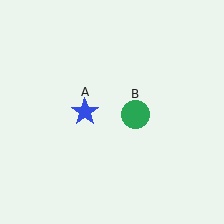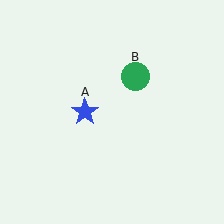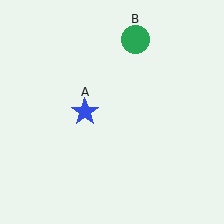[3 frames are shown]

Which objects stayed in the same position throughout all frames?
Blue star (object A) remained stationary.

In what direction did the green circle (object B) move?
The green circle (object B) moved up.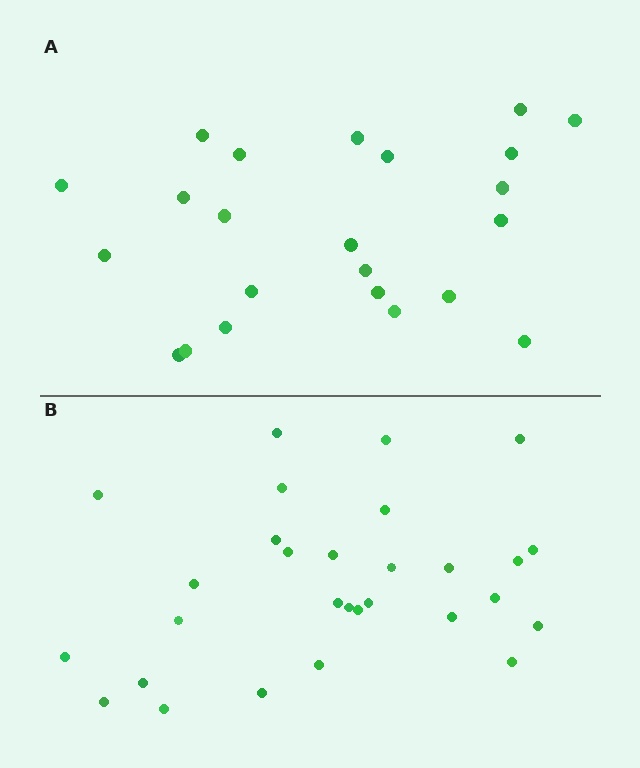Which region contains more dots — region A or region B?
Region B (the bottom region) has more dots.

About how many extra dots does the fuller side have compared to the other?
Region B has about 6 more dots than region A.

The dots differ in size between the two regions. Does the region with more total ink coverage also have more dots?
No. Region A has more total ink coverage because its dots are larger, but region B actually contains more individual dots. Total area can be misleading — the number of items is what matters here.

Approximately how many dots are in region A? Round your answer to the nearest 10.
About 20 dots. (The exact count is 23, which rounds to 20.)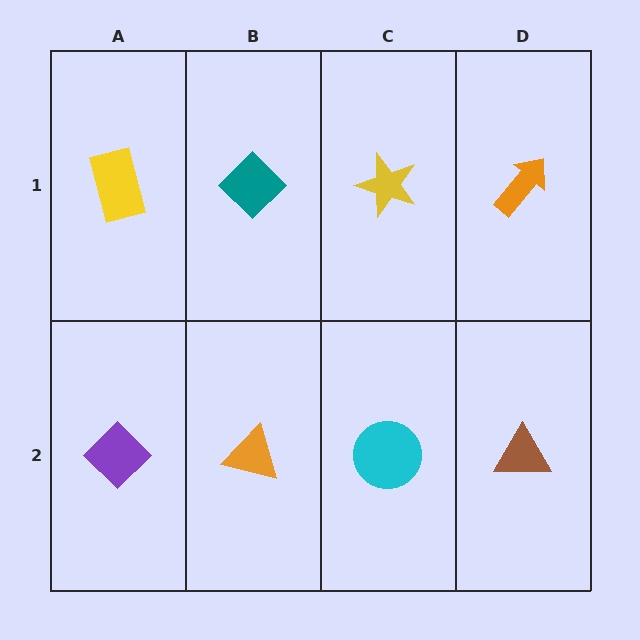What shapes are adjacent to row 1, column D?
A brown triangle (row 2, column D), a yellow star (row 1, column C).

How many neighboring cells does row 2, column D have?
2.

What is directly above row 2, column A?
A yellow rectangle.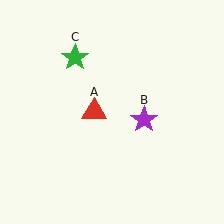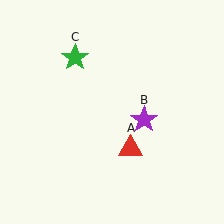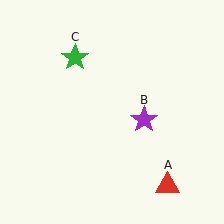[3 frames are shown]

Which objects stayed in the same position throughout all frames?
Purple star (object B) and green star (object C) remained stationary.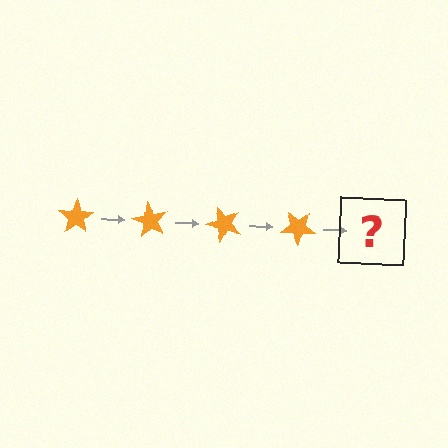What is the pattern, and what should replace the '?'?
The pattern is that the star rotates 60 degrees each step. The '?' should be an orange star rotated 240 degrees.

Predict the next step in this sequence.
The next step is an orange star rotated 240 degrees.